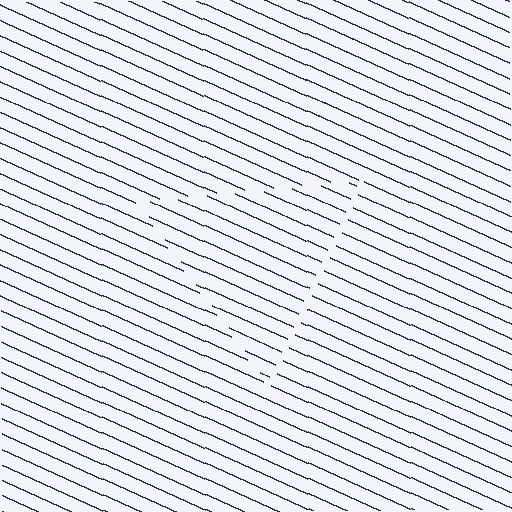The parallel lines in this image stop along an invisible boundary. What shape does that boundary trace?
An illusory triangle. The interior of the shape contains the same grating, shifted by half a period — the contour is defined by the phase discontinuity where line-ends from the inner and outer gratings abut.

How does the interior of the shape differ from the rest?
The interior of the shape contains the same grating, shifted by half a period — the contour is defined by the phase discontinuity where line-ends from the inner and outer gratings abut.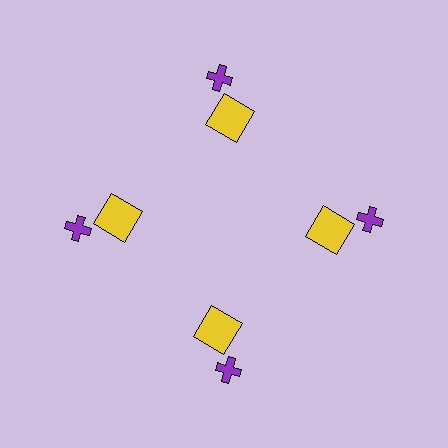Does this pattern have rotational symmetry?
Yes, this pattern has 4-fold rotational symmetry. It looks the same after rotating 90 degrees around the center.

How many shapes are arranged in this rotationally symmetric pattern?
There are 8 shapes, arranged in 4 groups of 2.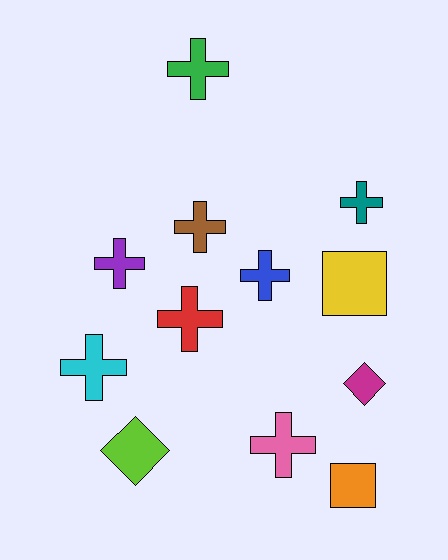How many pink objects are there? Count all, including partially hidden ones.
There is 1 pink object.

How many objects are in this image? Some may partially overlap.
There are 12 objects.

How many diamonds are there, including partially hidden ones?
There are 2 diamonds.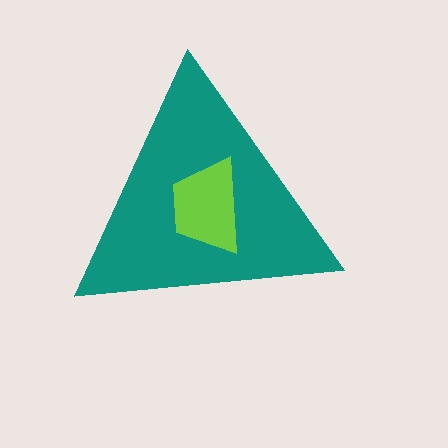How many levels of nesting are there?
2.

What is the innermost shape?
The lime trapezoid.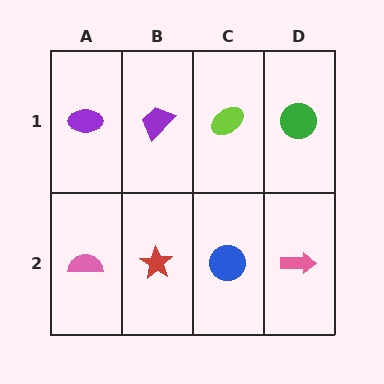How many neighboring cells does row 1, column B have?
3.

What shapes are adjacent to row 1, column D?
A pink arrow (row 2, column D), a lime ellipse (row 1, column C).